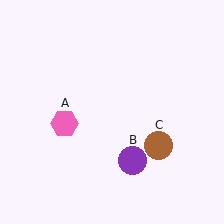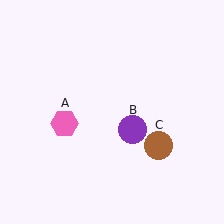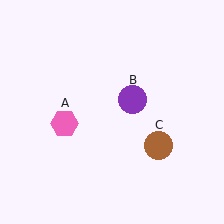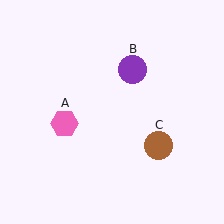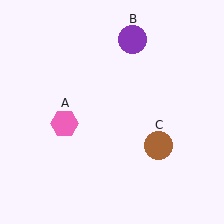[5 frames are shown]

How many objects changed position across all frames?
1 object changed position: purple circle (object B).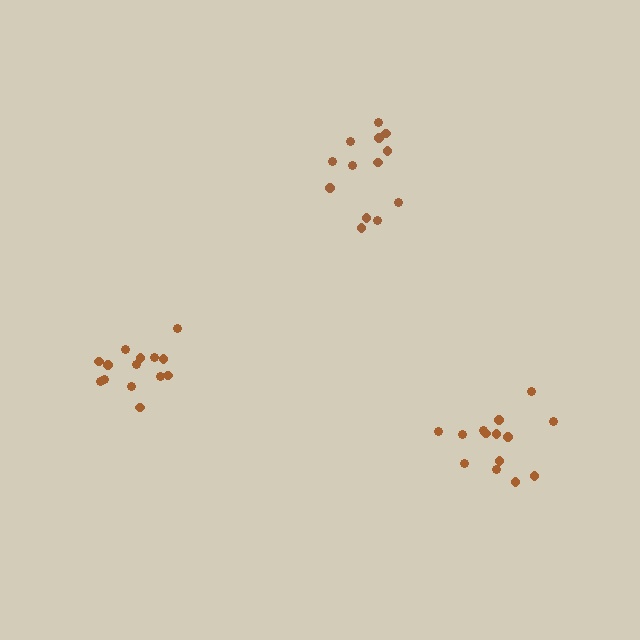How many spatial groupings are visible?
There are 3 spatial groupings.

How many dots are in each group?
Group 1: 13 dots, Group 2: 14 dots, Group 3: 14 dots (41 total).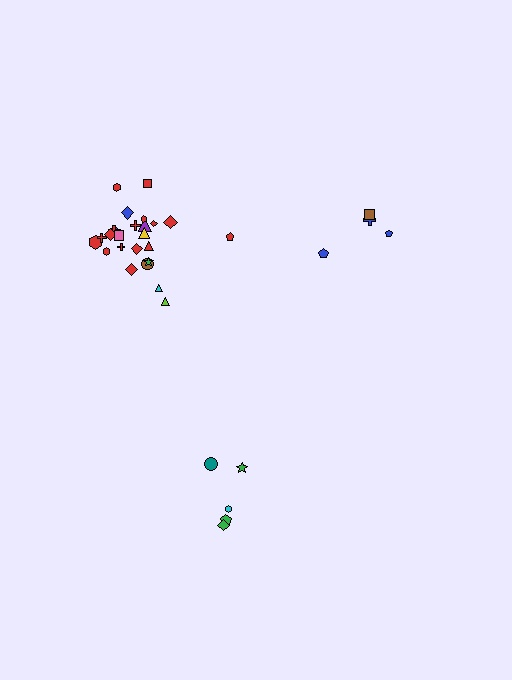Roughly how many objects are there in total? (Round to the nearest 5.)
Roughly 35 objects in total.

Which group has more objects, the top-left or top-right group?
The top-left group.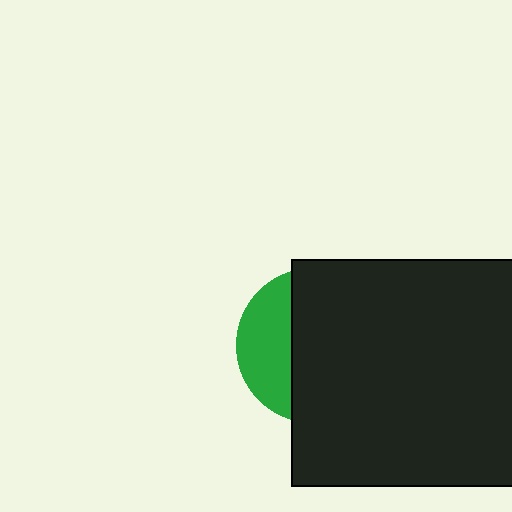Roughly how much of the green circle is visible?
A small part of it is visible (roughly 32%).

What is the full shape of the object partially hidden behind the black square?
The partially hidden object is a green circle.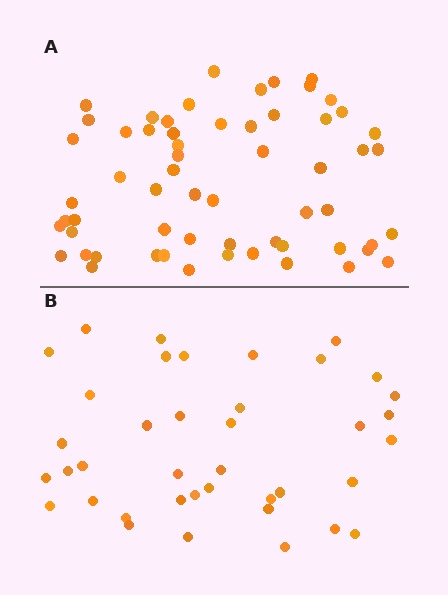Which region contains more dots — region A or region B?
Region A (the top region) has more dots.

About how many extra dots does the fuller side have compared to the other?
Region A has approximately 20 more dots than region B.